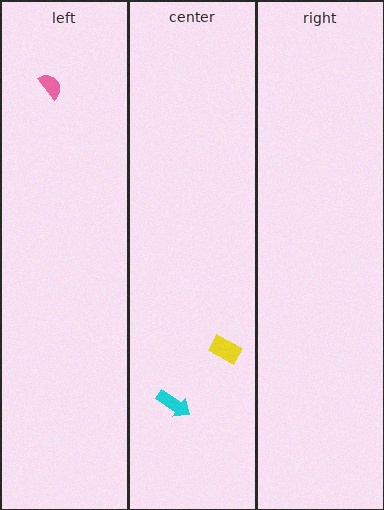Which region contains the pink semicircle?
The left region.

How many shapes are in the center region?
2.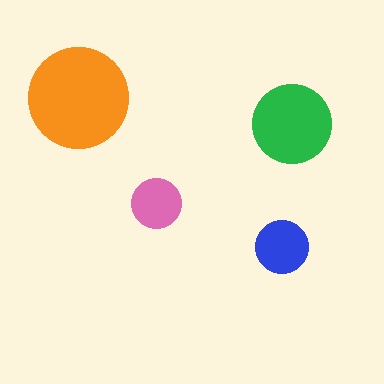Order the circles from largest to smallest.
the orange one, the green one, the blue one, the pink one.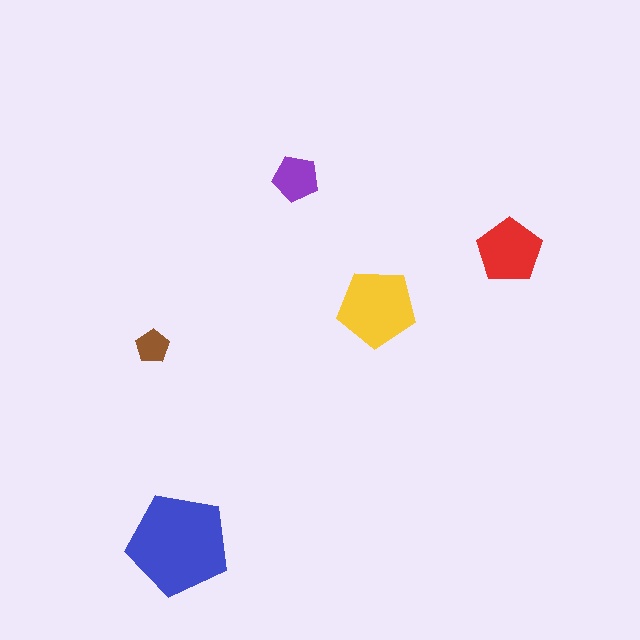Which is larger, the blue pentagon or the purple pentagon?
The blue one.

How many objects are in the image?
There are 5 objects in the image.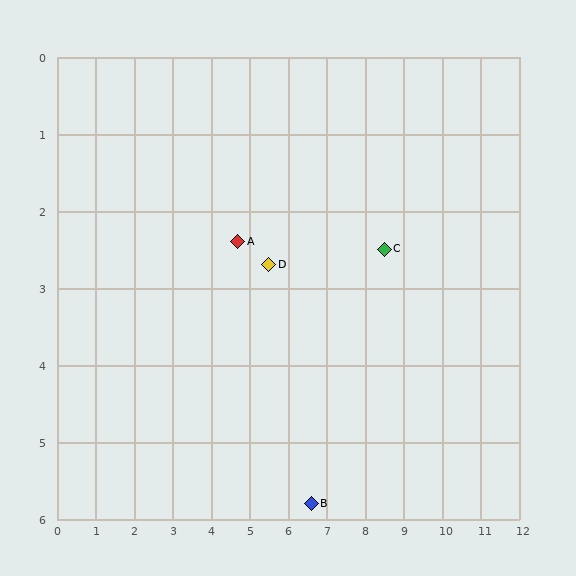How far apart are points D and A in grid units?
Points D and A are about 0.9 grid units apart.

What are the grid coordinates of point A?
Point A is at approximately (4.7, 2.4).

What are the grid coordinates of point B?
Point B is at approximately (6.6, 5.8).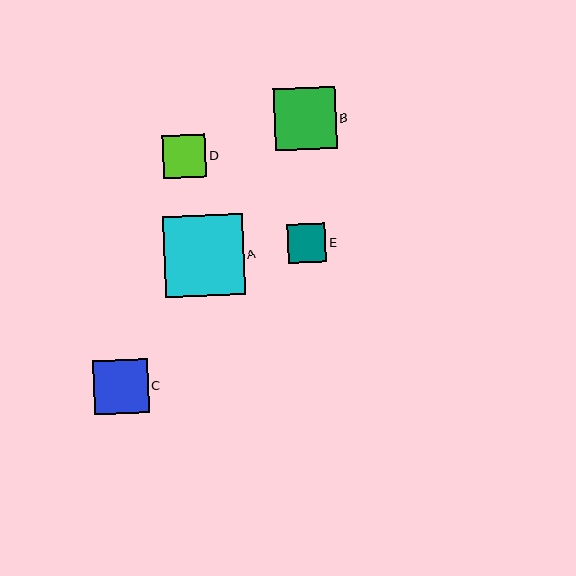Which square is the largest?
Square A is the largest with a size of approximately 80 pixels.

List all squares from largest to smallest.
From largest to smallest: A, B, C, D, E.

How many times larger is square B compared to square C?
Square B is approximately 1.1 times the size of square C.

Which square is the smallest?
Square E is the smallest with a size of approximately 39 pixels.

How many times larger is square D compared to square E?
Square D is approximately 1.1 times the size of square E.